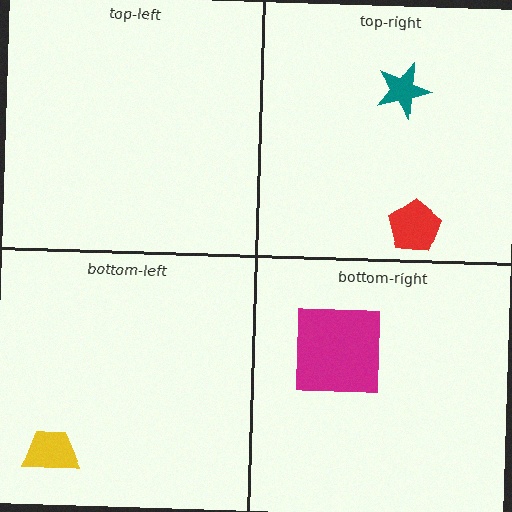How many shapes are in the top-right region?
2.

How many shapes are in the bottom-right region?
1.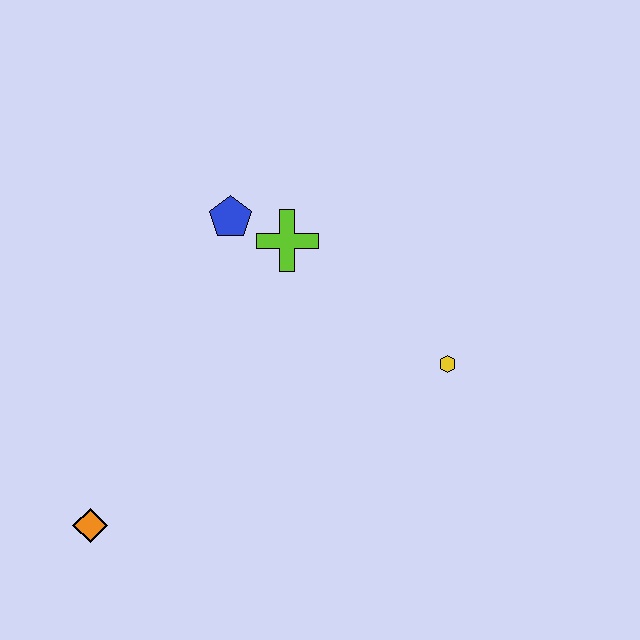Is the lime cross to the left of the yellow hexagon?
Yes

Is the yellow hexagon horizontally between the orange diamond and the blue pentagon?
No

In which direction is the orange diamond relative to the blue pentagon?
The orange diamond is below the blue pentagon.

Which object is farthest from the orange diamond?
The yellow hexagon is farthest from the orange diamond.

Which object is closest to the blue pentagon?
The lime cross is closest to the blue pentagon.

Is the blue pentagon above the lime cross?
Yes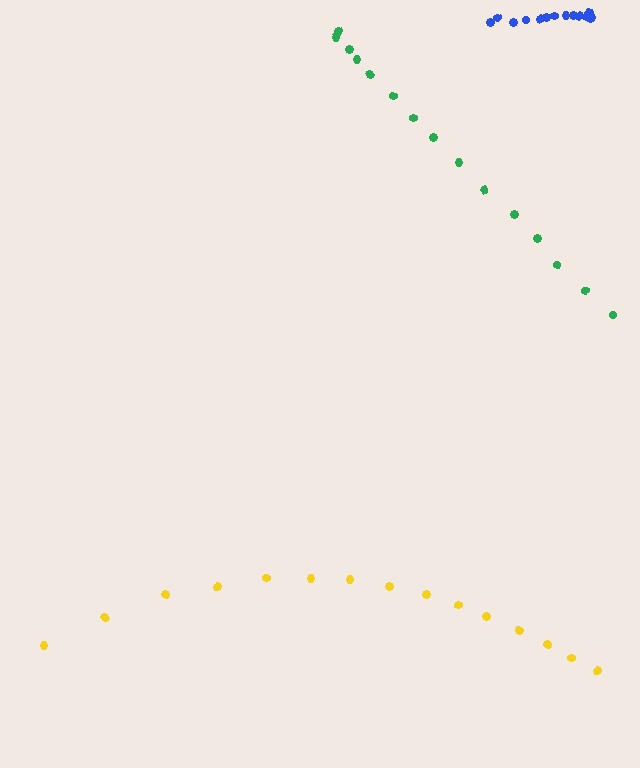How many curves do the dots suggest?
There are 3 distinct paths.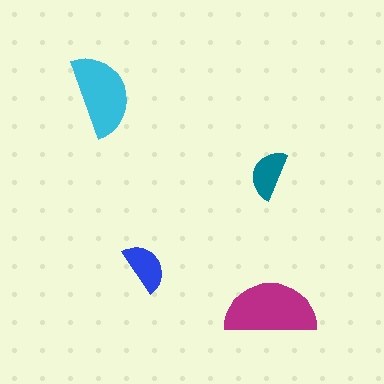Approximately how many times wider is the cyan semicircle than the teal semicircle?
About 1.5 times wider.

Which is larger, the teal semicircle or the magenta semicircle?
The magenta one.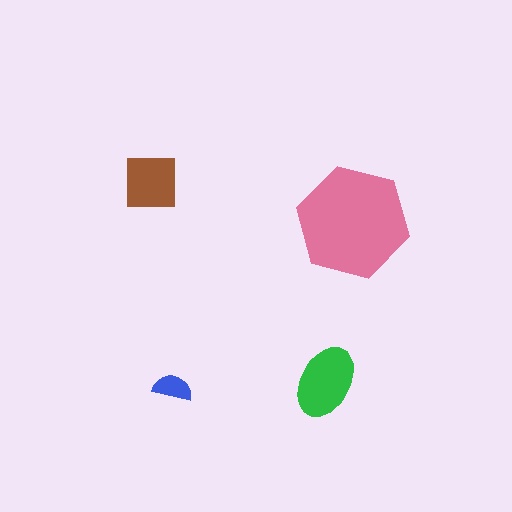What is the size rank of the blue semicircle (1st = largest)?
4th.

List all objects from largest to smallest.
The pink hexagon, the green ellipse, the brown square, the blue semicircle.